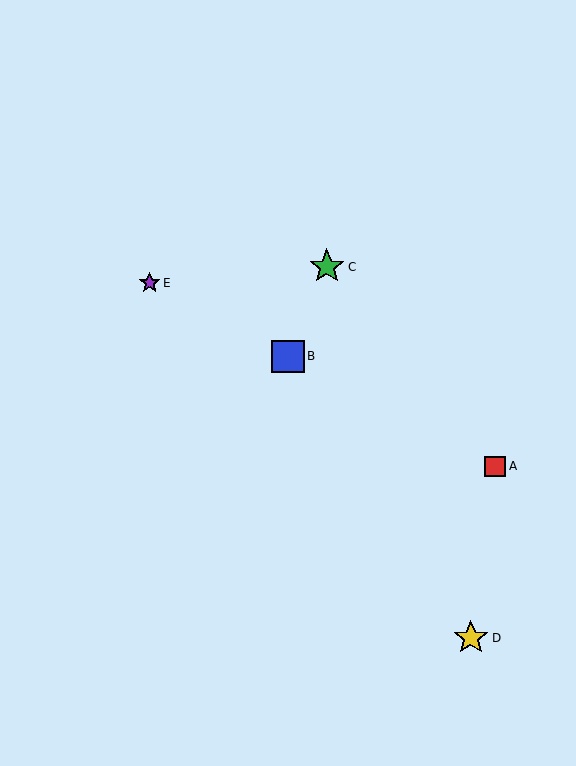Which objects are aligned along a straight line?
Objects A, B, E are aligned along a straight line.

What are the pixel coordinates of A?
Object A is at (495, 466).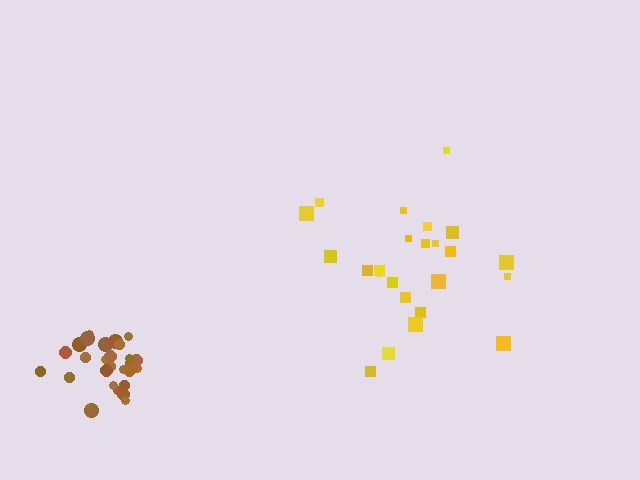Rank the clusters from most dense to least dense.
brown, yellow.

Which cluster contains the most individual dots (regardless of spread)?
Brown (28).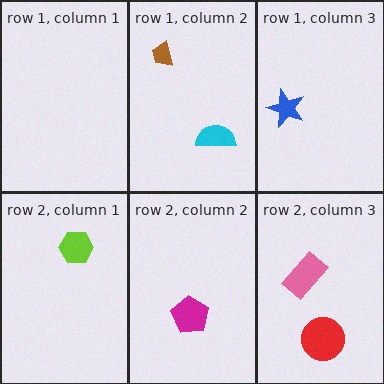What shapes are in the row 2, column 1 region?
The lime hexagon.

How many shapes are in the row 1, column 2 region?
2.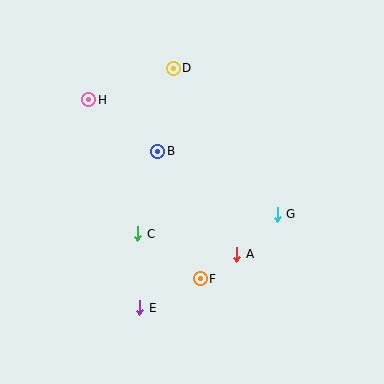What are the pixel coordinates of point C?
Point C is at (138, 234).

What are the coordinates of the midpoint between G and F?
The midpoint between G and F is at (239, 247).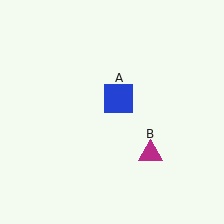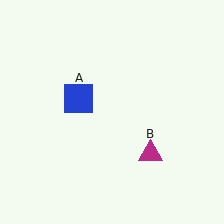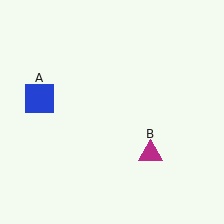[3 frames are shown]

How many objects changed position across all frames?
1 object changed position: blue square (object A).